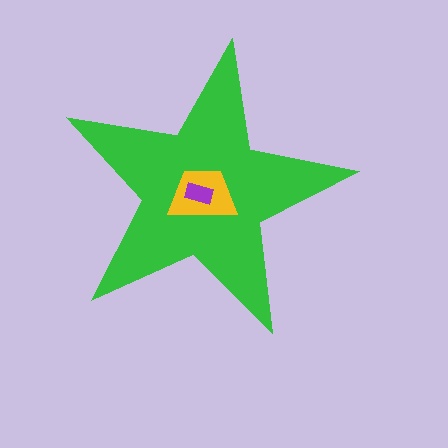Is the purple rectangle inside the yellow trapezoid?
Yes.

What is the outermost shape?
The green star.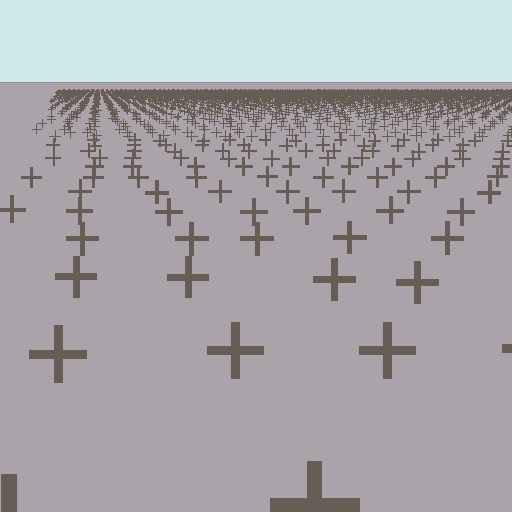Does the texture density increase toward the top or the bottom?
Density increases toward the top.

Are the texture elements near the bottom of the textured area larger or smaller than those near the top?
Larger. Near the bottom, elements are closer to the viewer and appear at a bigger on-screen size.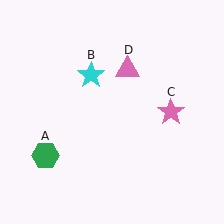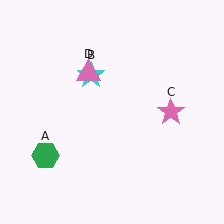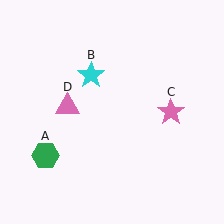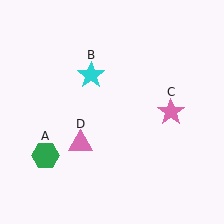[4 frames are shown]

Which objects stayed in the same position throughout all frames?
Green hexagon (object A) and cyan star (object B) and pink star (object C) remained stationary.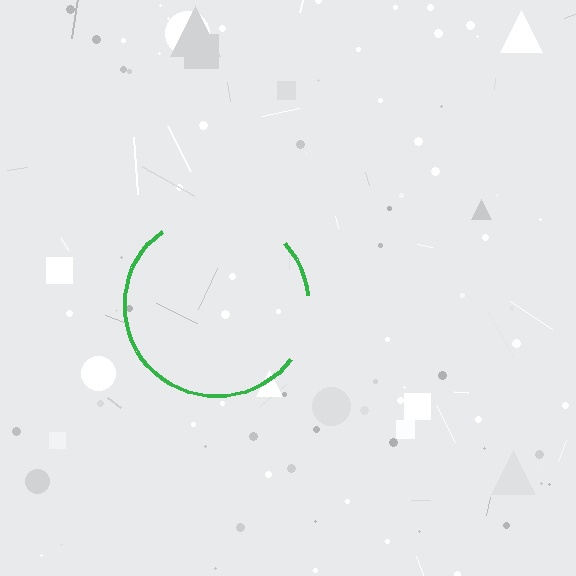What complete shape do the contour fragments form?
The contour fragments form a circle.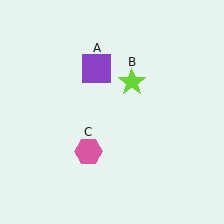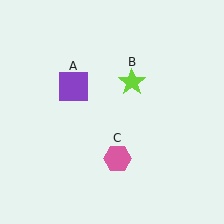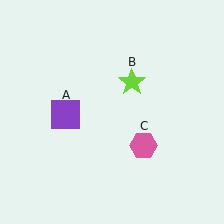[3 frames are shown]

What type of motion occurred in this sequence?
The purple square (object A), pink hexagon (object C) rotated counterclockwise around the center of the scene.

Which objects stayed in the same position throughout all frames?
Lime star (object B) remained stationary.